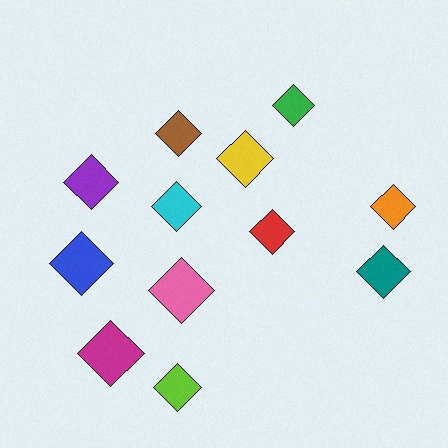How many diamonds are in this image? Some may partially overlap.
There are 12 diamonds.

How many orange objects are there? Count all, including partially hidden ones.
There is 1 orange object.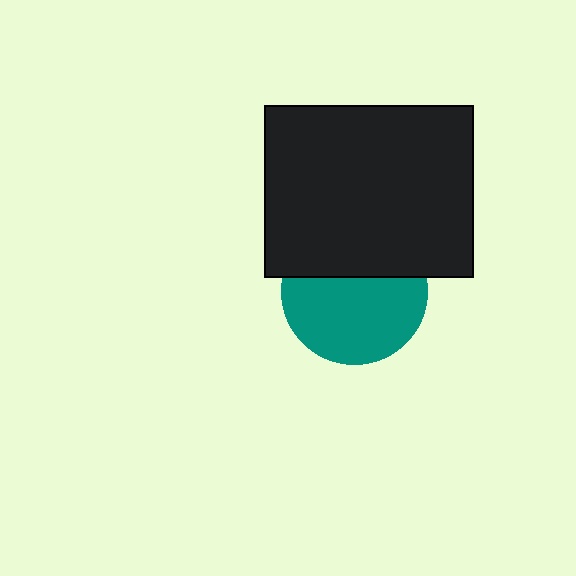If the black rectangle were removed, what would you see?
You would see the complete teal circle.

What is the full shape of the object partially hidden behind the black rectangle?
The partially hidden object is a teal circle.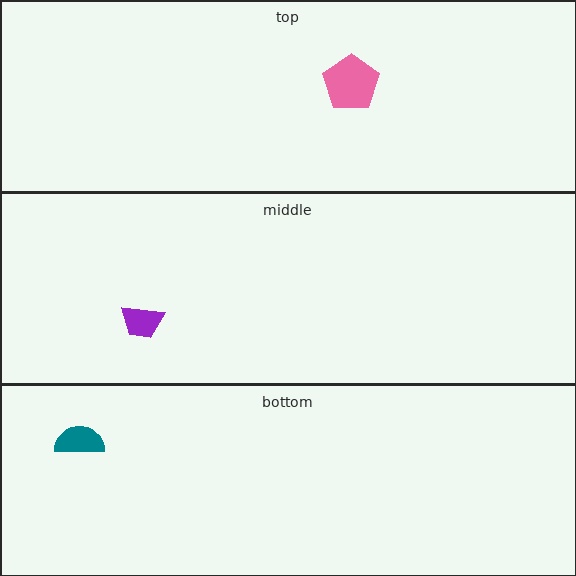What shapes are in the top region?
The pink pentagon.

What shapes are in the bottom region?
The teal semicircle.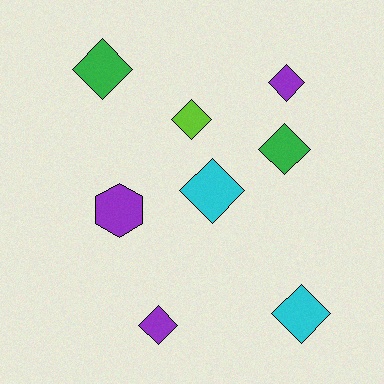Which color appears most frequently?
Purple, with 3 objects.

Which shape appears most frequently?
Diamond, with 7 objects.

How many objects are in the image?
There are 8 objects.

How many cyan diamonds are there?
There are 2 cyan diamonds.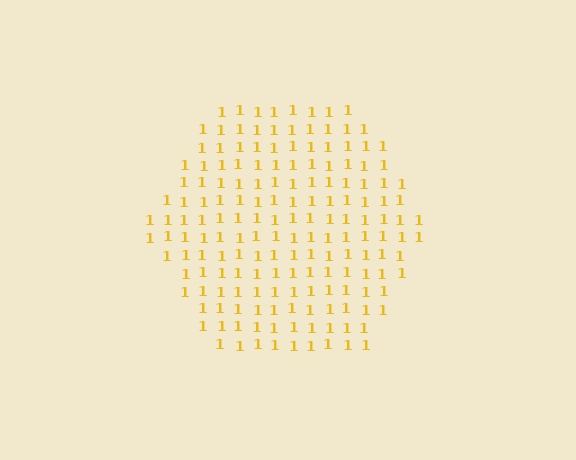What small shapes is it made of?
It is made of small digit 1's.